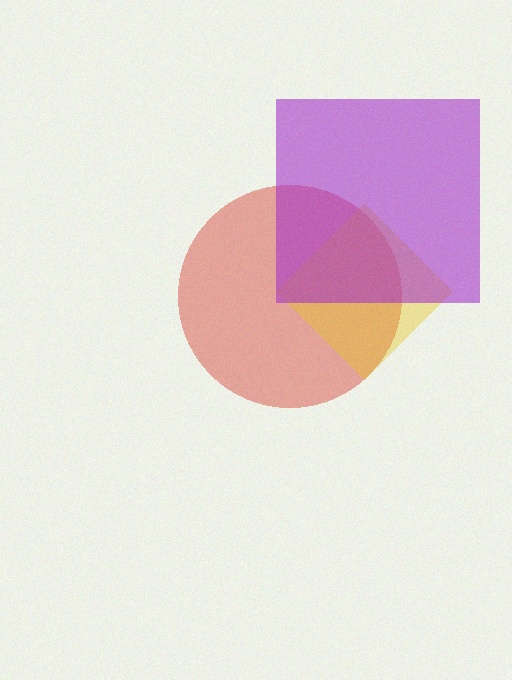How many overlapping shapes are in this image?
There are 3 overlapping shapes in the image.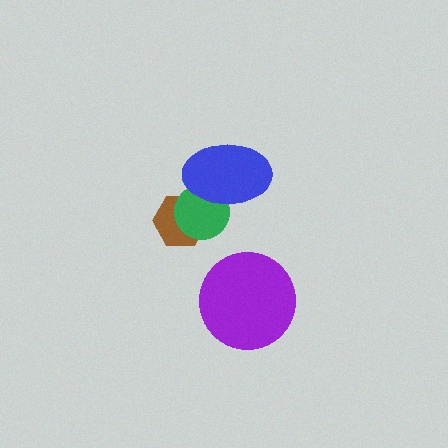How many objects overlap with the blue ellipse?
2 objects overlap with the blue ellipse.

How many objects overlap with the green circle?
2 objects overlap with the green circle.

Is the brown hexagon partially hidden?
Yes, it is partially covered by another shape.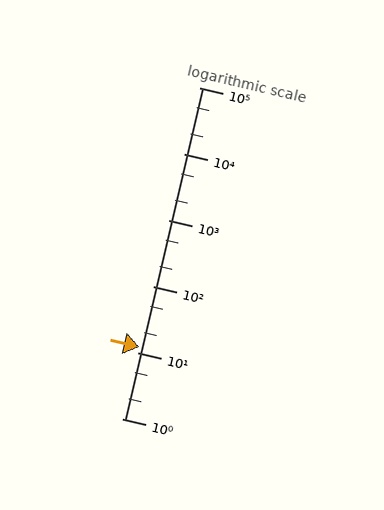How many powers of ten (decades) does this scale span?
The scale spans 5 decades, from 1 to 100000.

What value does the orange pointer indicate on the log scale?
The pointer indicates approximately 12.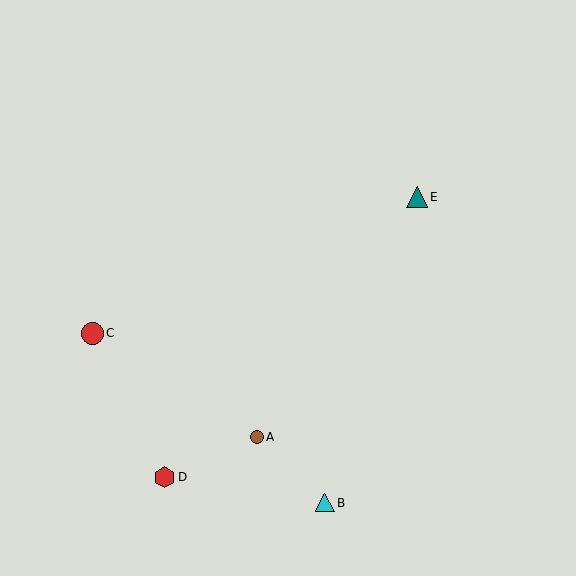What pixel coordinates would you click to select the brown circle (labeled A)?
Click at (257, 437) to select the brown circle A.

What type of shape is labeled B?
Shape B is a cyan triangle.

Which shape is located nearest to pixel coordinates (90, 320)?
The red circle (labeled C) at (93, 333) is nearest to that location.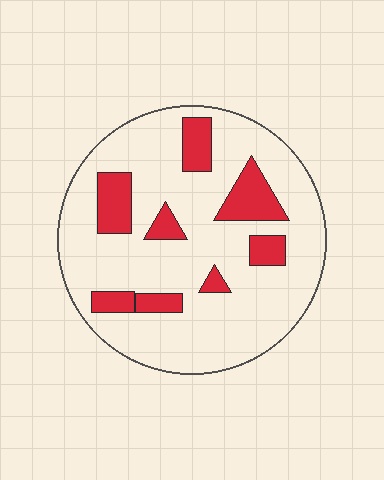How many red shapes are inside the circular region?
8.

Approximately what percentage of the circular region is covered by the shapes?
Approximately 20%.